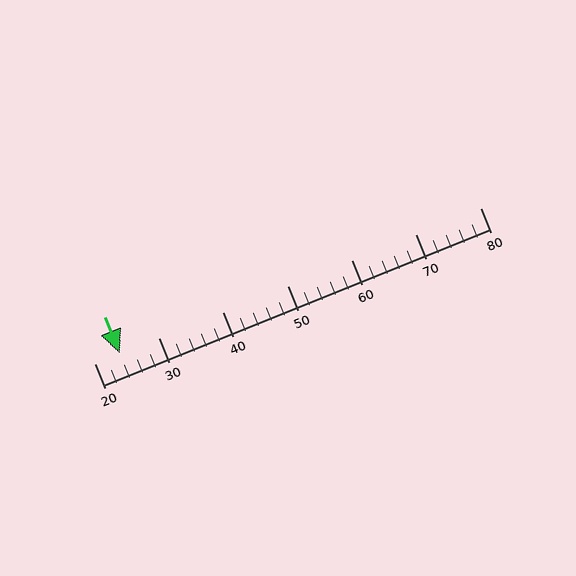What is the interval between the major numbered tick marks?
The major tick marks are spaced 10 units apart.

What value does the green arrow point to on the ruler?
The green arrow points to approximately 24.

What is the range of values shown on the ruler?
The ruler shows values from 20 to 80.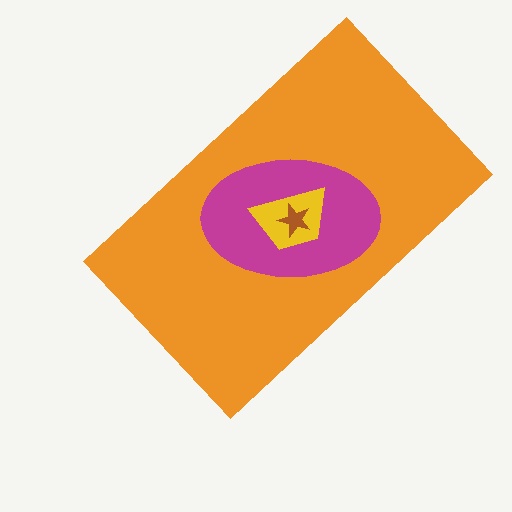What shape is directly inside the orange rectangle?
The magenta ellipse.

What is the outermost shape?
The orange rectangle.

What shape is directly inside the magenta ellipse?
The yellow trapezoid.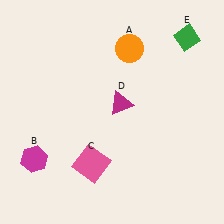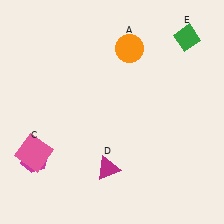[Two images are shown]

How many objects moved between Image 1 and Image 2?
2 objects moved between the two images.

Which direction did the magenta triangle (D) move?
The magenta triangle (D) moved down.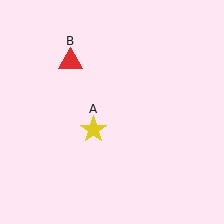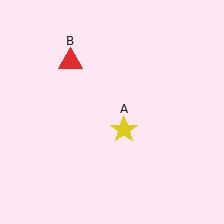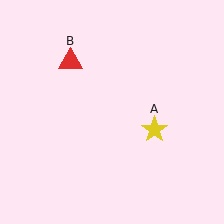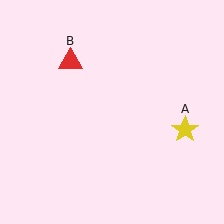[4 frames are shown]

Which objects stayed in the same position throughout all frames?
Red triangle (object B) remained stationary.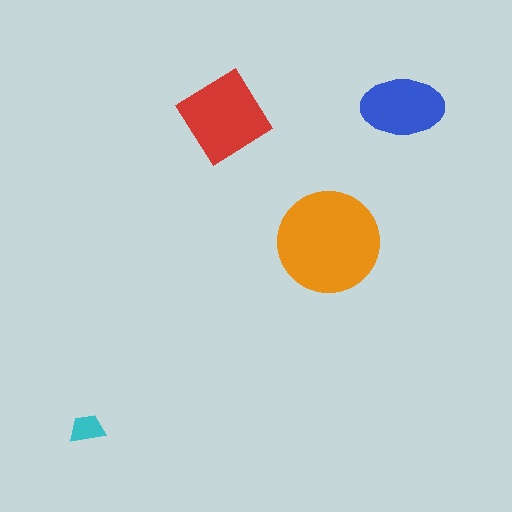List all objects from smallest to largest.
The cyan trapezoid, the blue ellipse, the red diamond, the orange circle.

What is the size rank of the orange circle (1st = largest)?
1st.